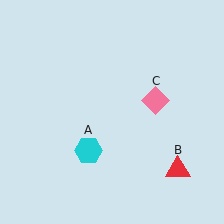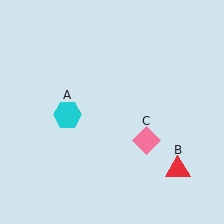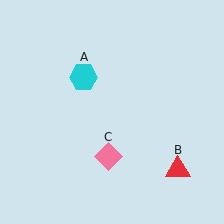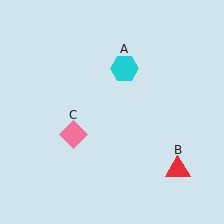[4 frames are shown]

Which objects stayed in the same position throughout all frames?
Red triangle (object B) remained stationary.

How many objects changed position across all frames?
2 objects changed position: cyan hexagon (object A), pink diamond (object C).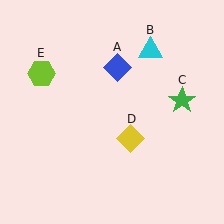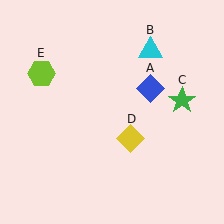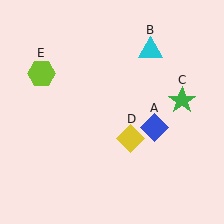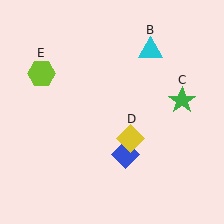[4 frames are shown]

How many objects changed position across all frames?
1 object changed position: blue diamond (object A).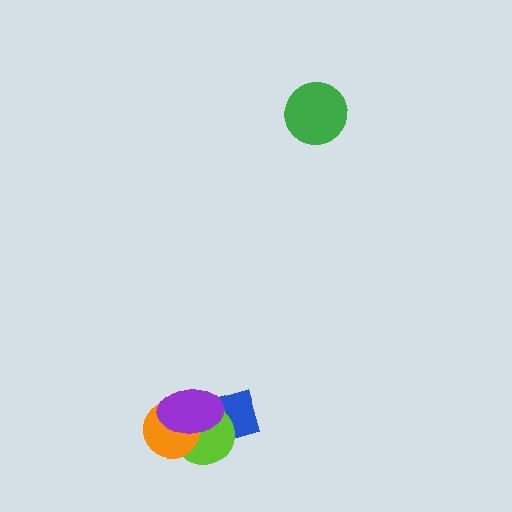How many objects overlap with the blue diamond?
2 objects overlap with the blue diamond.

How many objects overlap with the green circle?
0 objects overlap with the green circle.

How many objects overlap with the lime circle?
3 objects overlap with the lime circle.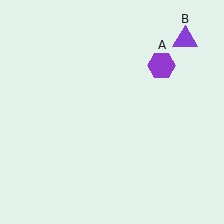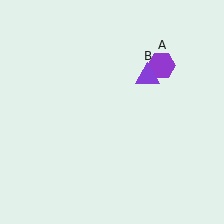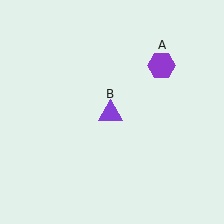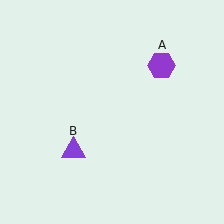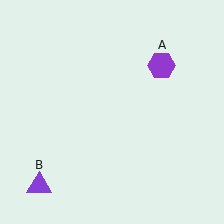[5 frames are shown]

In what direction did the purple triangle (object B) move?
The purple triangle (object B) moved down and to the left.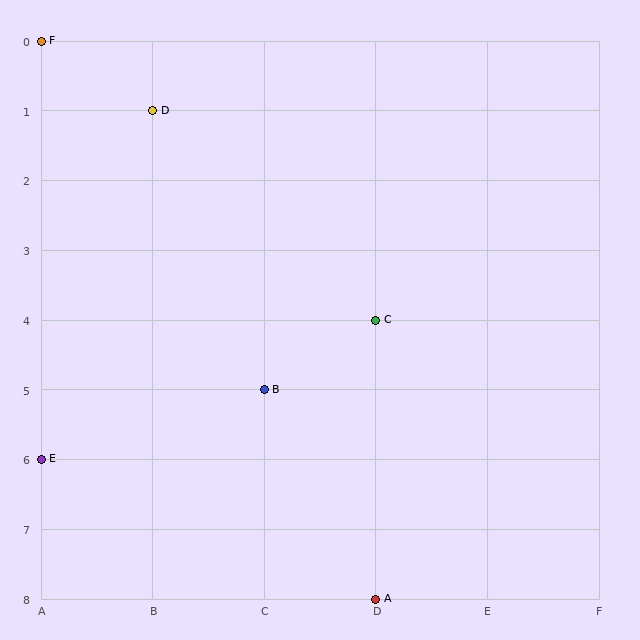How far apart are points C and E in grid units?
Points C and E are 3 columns and 2 rows apart (about 3.6 grid units diagonally).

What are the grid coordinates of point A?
Point A is at grid coordinates (D, 8).